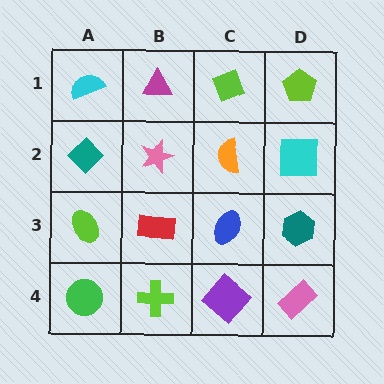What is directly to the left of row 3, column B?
A lime ellipse.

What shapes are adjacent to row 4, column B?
A red rectangle (row 3, column B), a green circle (row 4, column A), a purple diamond (row 4, column C).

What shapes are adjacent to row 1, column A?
A teal diamond (row 2, column A), a magenta triangle (row 1, column B).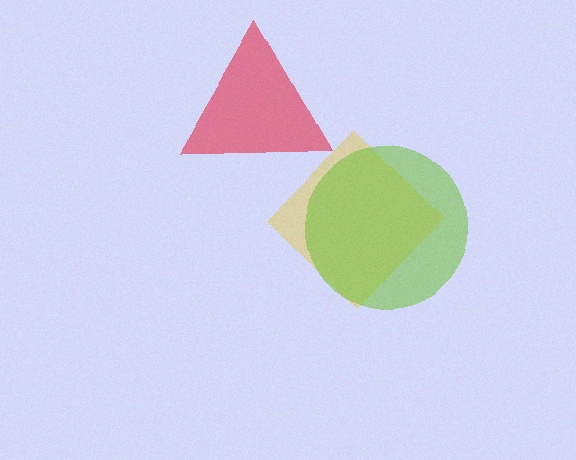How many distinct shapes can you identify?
There are 3 distinct shapes: a yellow diamond, a lime circle, a red triangle.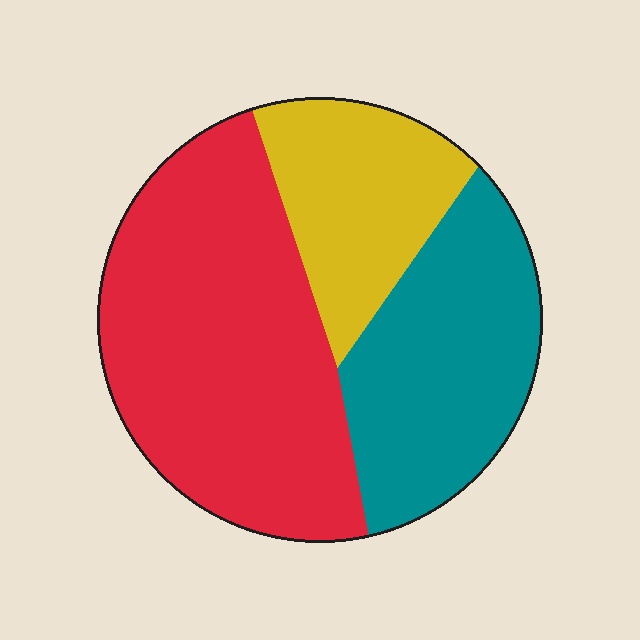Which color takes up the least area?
Yellow, at roughly 20%.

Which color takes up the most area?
Red, at roughly 50%.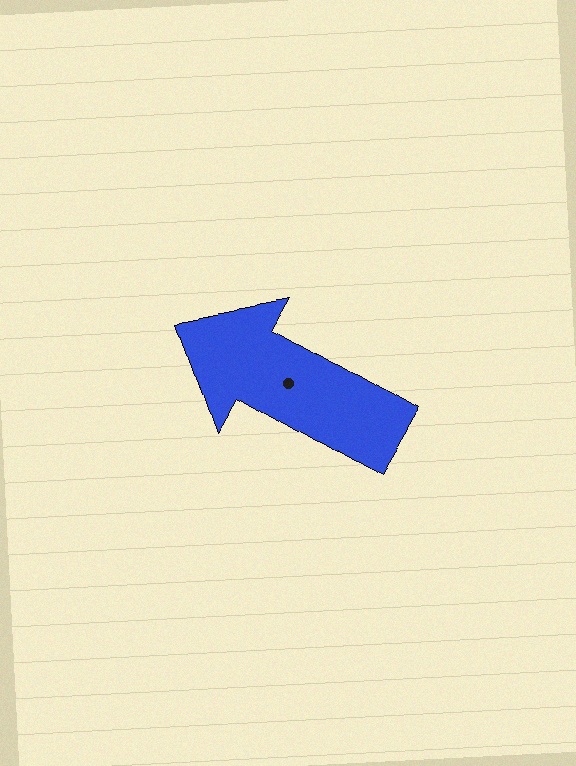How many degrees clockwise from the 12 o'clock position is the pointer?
Approximately 300 degrees.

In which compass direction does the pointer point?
Northwest.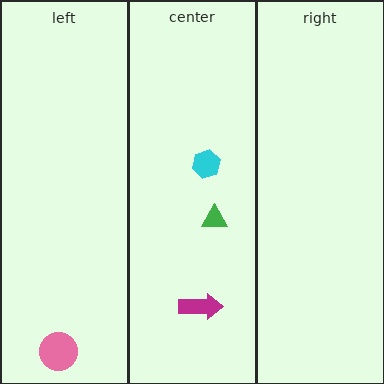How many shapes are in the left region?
1.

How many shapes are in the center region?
3.